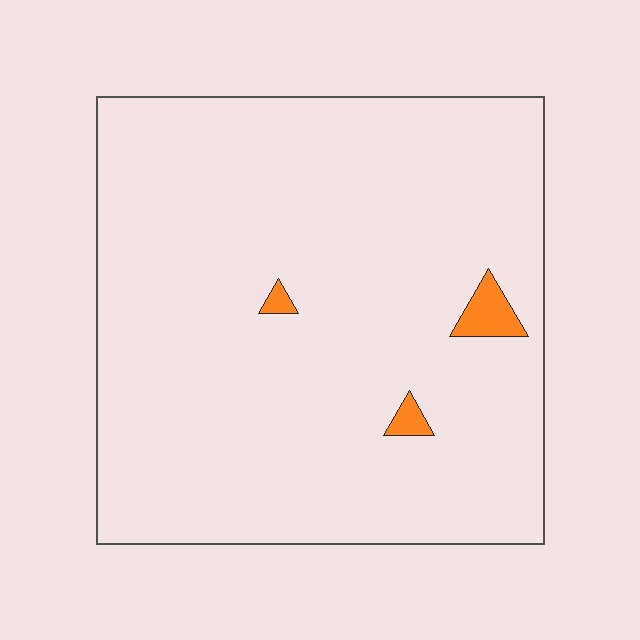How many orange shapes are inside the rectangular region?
3.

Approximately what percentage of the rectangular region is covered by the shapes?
Approximately 0%.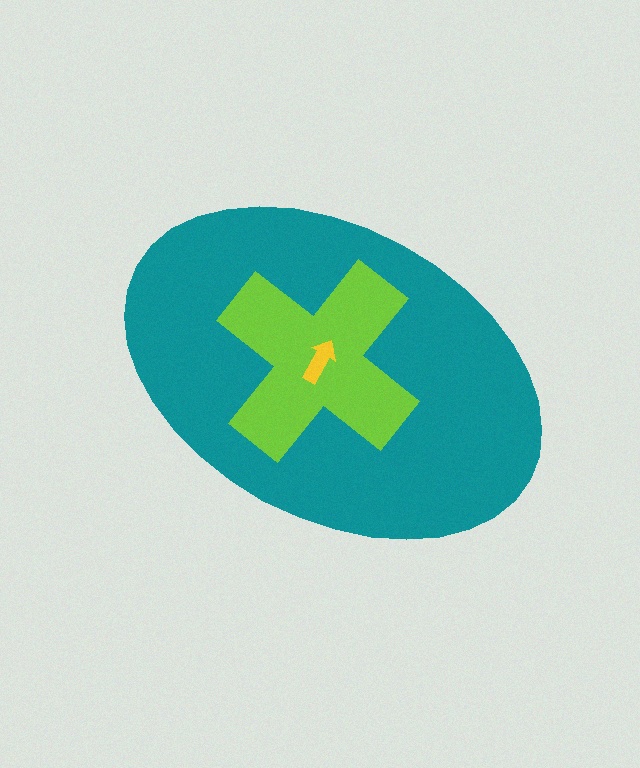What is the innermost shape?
The yellow arrow.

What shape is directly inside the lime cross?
The yellow arrow.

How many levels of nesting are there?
3.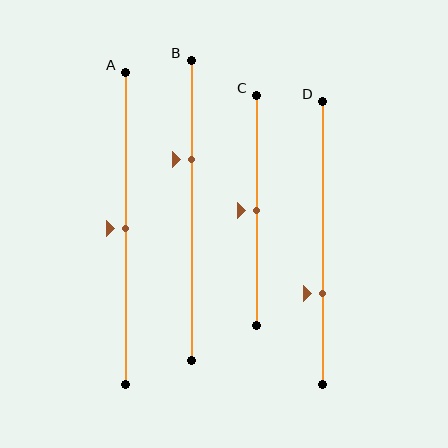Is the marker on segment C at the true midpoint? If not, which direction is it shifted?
Yes, the marker on segment C is at the true midpoint.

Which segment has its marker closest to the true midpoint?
Segment A has its marker closest to the true midpoint.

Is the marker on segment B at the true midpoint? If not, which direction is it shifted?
No, the marker on segment B is shifted upward by about 17% of the segment length.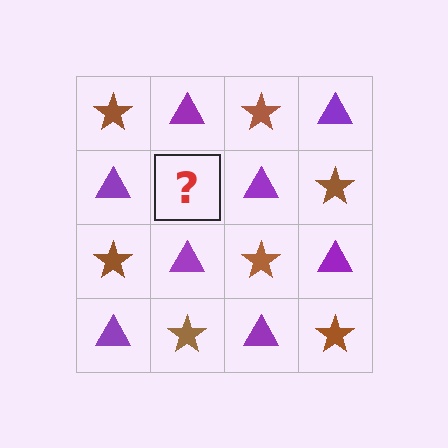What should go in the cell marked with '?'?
The missing cell should contain a brown star.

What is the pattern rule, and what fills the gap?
The rule is that it alternates brown star and purple triangle in a checkerboard pattern. The gap should be filled with a brown star.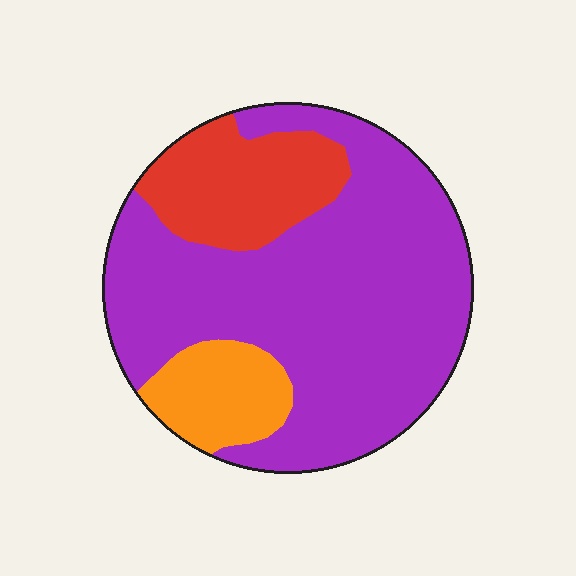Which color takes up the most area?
Purple, at roughly 70%.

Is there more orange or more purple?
Purple.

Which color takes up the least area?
Orange, at roughly 10%.